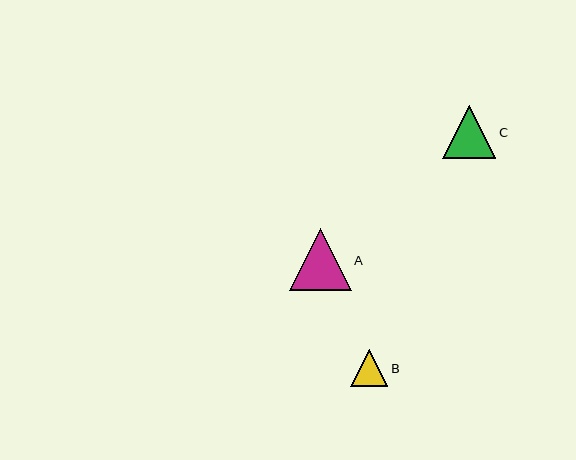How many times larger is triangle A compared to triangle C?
Triangle A is approximately 1.2 times the size of triangle C.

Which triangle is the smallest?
Triangle B is the smallest with a size of approximately 38 pixels.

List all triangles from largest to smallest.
From largest to smallest: A, C, B.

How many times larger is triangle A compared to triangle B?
Triangle A is approximately 1.6 times the size of triangle B.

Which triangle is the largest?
Triangle A is the largest with a size of approximately 62 pixels.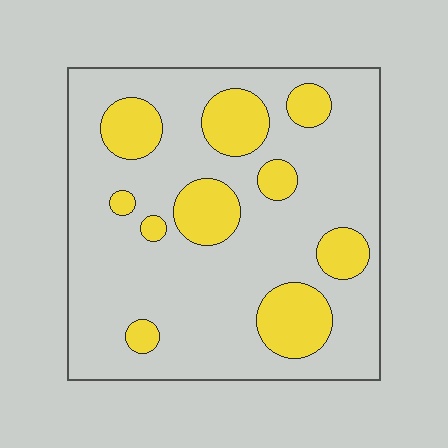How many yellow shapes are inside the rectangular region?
10.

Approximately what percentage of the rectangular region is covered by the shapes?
Approximately 25%.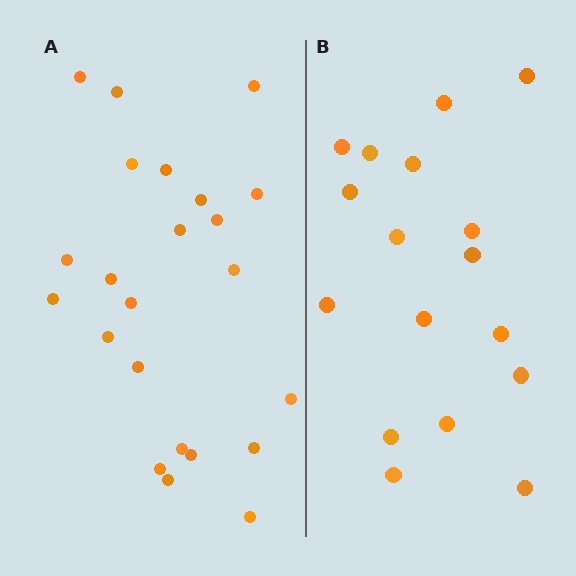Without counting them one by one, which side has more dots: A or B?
Region A (the left region) has more dots.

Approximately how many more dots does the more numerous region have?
Region A has about 6 more dots than region B.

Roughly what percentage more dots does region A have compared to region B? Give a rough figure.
About 35% more.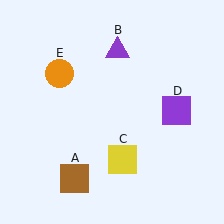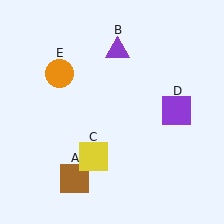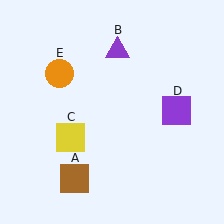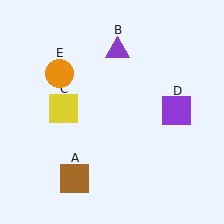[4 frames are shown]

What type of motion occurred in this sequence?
The yellow square (object C) rotated clockwise around the center of the scene.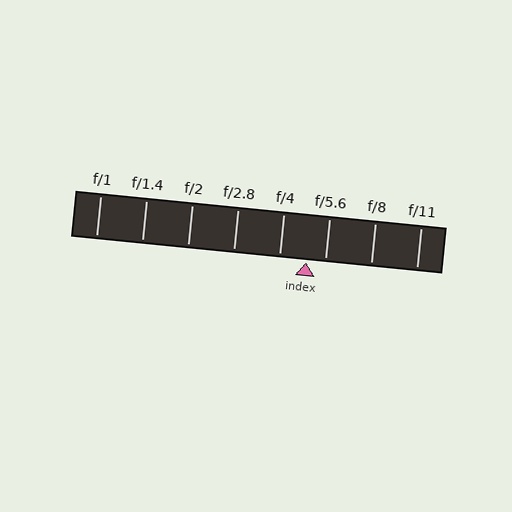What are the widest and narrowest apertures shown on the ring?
The widest aperture shown is f/1 and the narrowest is f/11.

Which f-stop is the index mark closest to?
The index mark is closest to f/5.6.